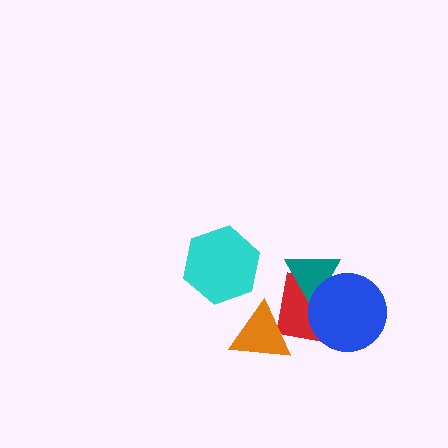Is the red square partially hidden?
Yes, it is partially covered by another shape.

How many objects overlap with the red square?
3 objects overlap with the red square.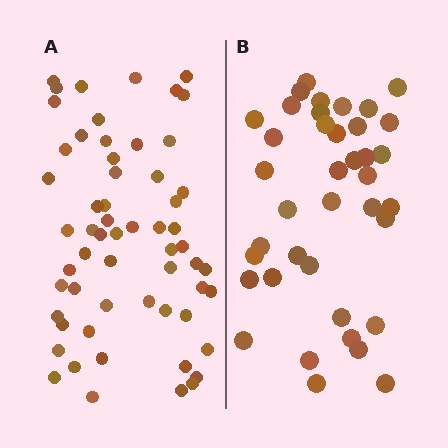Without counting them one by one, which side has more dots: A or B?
Region A (the left region) has more dots.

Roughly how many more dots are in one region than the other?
Region A has approximately 20 more dots than region B.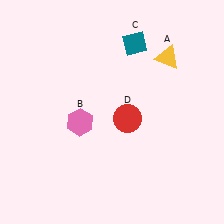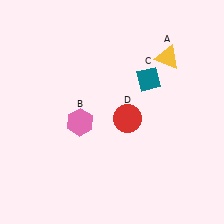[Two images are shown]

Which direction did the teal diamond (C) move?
The teal diamond (C) moved down.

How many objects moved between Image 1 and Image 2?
1 object moved between the two images.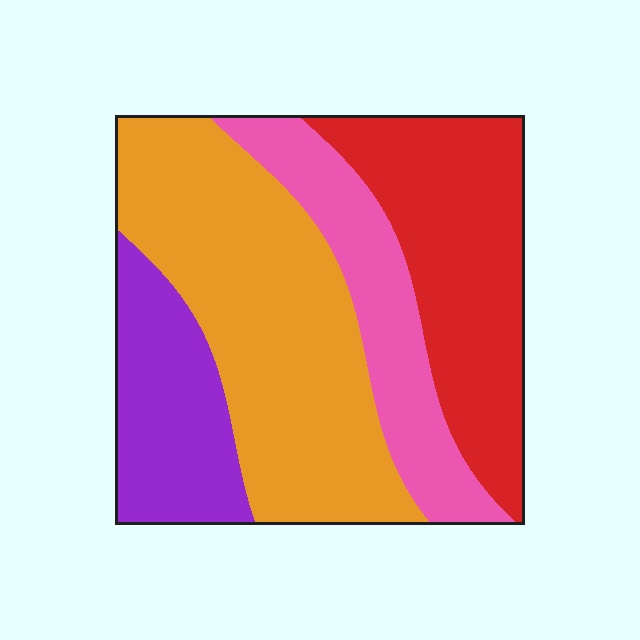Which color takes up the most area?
Orange, at roughly 40%.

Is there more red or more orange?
Orange.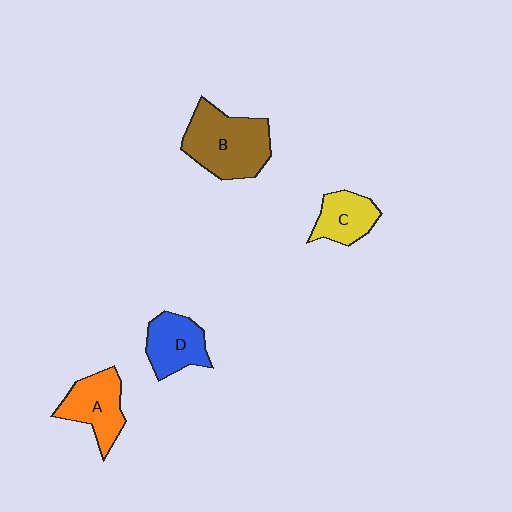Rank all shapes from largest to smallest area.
From largest to smallest: B (brown), A (orange), D (blue), C (yellow).